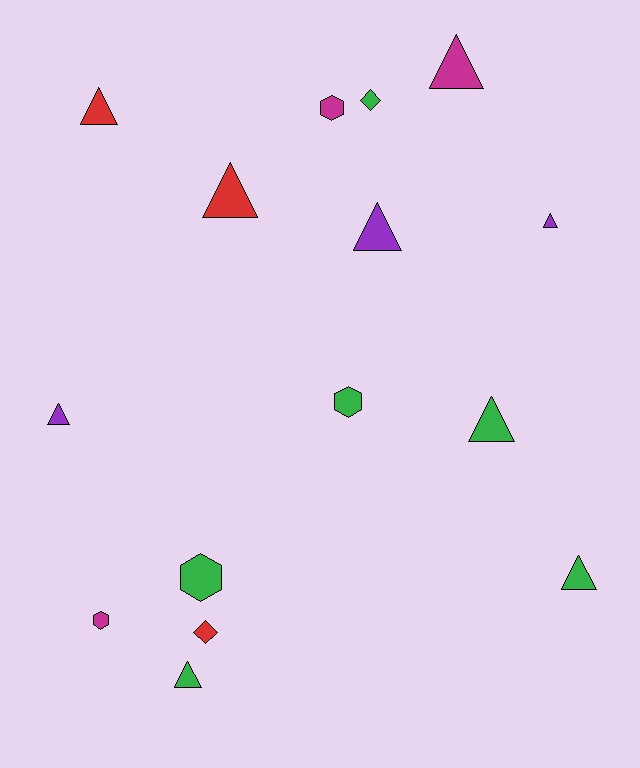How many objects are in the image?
There are 15 objects.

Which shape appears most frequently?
Triangle, with 9 objects.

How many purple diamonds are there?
There are no purple diamonds.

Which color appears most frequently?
Green, with 6 objects.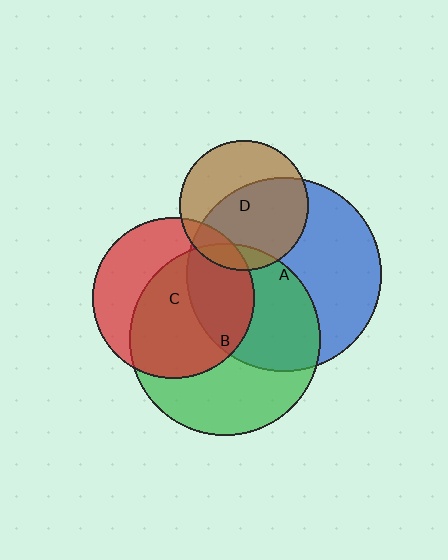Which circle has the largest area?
Circle A (blue).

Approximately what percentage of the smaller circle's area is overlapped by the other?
Approximately 15%.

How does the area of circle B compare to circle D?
Approximately 2.2 times.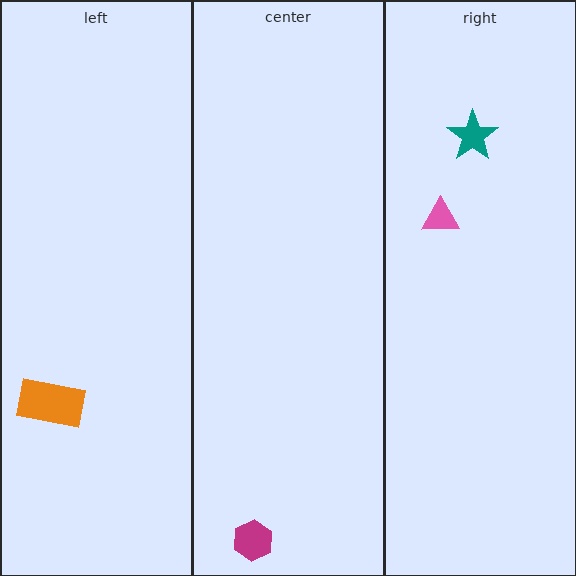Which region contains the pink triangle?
The right region.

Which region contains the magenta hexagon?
The center region.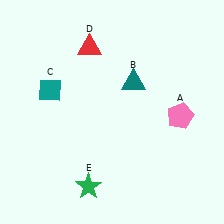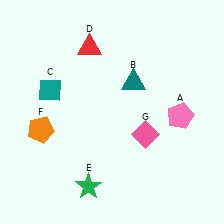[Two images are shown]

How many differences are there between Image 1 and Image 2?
There are 2 differences between the two images.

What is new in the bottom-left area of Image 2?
An orange pentagon (F) was added in the bottom-left area of Image 2.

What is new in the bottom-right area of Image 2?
A pink diamond (G) was added in the bottom-right area of Image 2.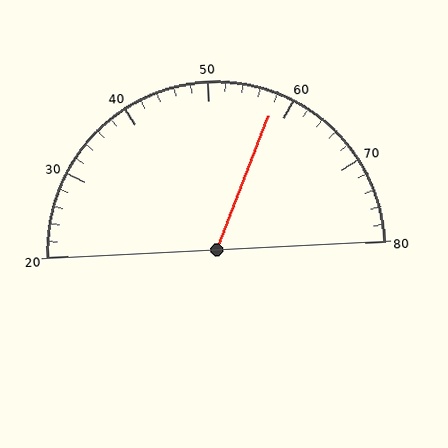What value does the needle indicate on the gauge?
The needle indicates approximately 58.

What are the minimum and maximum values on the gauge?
The gauge ranges from 20 to 80.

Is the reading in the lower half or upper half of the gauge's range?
The reading is in the upper half of the range (20 to 80).